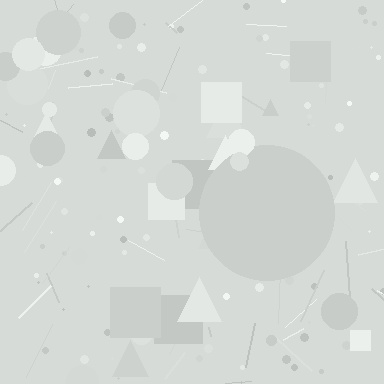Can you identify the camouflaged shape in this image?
The camouflaged shape is a circle.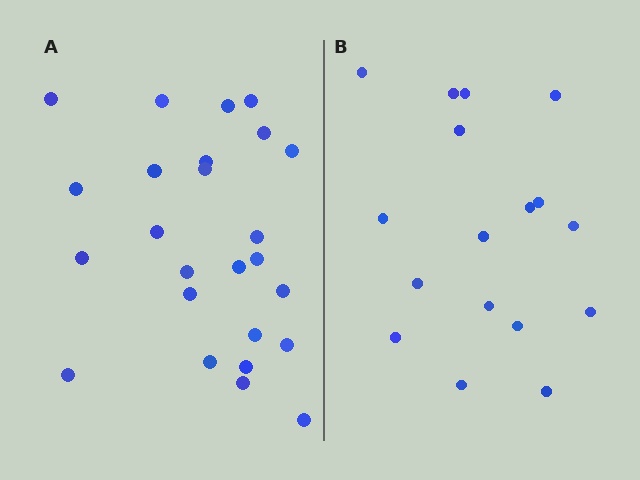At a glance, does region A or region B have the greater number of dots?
Region A (the left region) has more dots.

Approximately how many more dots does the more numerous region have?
Region A has roughly 8 or so more dots than region B.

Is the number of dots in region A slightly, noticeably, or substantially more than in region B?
Region A has substantially more. The ratio is roughly 1.5 to 1.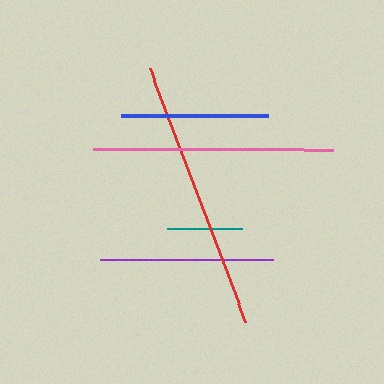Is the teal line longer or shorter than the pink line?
The pink line is longer than the teal line.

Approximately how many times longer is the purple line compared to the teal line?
The purple line is approximately 2.3 times the length of the teal line.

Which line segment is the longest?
The red line is the longest at approximately 272 pixels.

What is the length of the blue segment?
The blue segment is approximately 147 pixels long.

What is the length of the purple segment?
The purple segment is approximately 173 pixels long.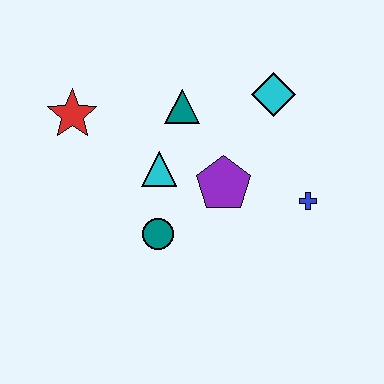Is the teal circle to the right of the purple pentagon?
No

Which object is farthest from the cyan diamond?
The red star is farthest from the cyan diamond.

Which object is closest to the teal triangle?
The cyan triangle is closest to the teal triangle.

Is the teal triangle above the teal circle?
Yes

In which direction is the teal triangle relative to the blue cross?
The teal triangle is to the left of the blue cross.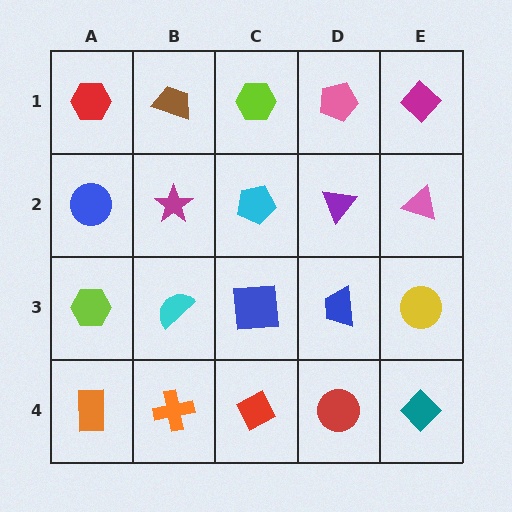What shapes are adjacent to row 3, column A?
A blue circle (row 2, column A), an orange rectangle (row 4, column A), a cyan semicircle (row 3, column B).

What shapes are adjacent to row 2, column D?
A pink pentagon (row 1, column D), a blue trapezoid (row 3, column D), a cyan pentagon (row 2, column C), a pink triangle (row 2, column E).